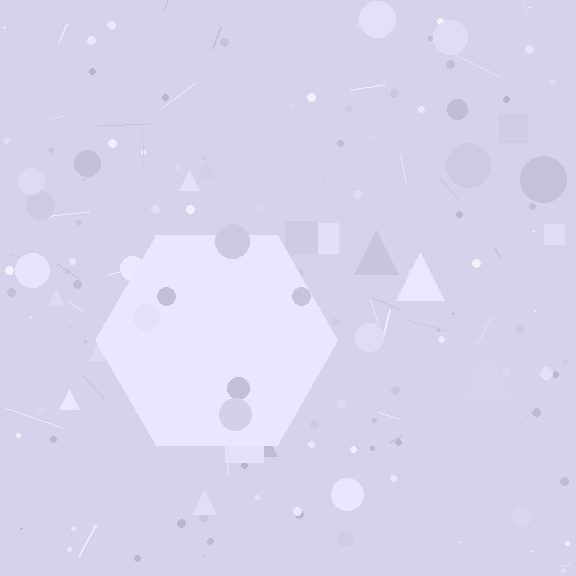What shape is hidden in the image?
A hexagon is hidden in the image.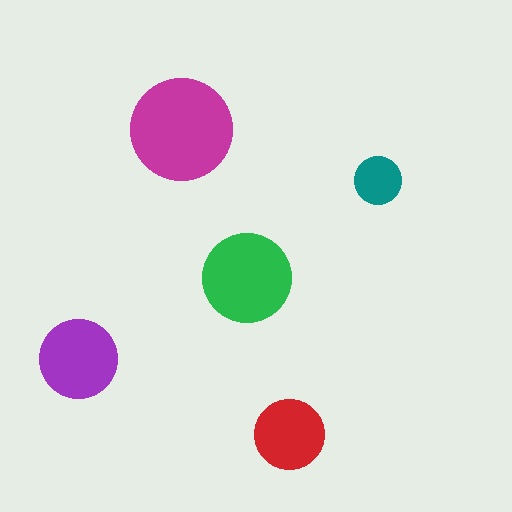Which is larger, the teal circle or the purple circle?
The purple one.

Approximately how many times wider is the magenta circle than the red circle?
About 1.5 times wider.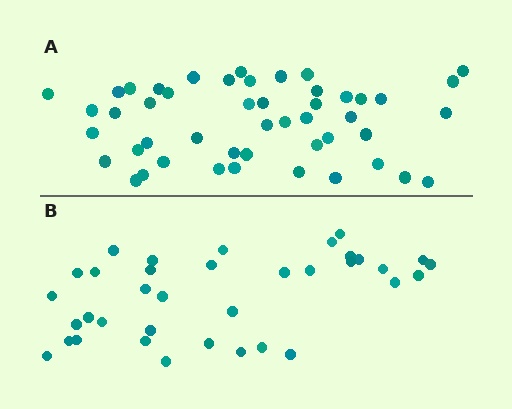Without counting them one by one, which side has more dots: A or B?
Region A (the top region) has more dots.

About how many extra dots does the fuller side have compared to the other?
Region A has roughly 12 or so more dots than region B.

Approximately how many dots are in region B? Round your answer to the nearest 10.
About 40 dots. (The exact count is 36, which rounds to 40.)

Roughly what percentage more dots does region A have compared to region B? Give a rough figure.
About 35% more.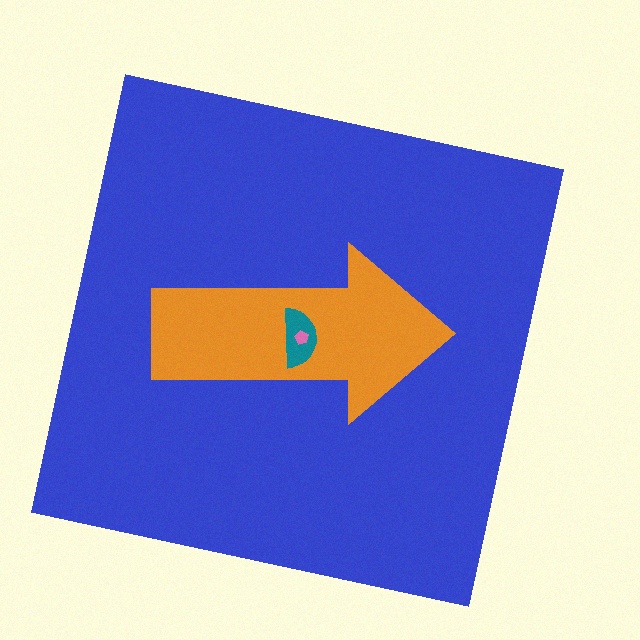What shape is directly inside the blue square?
The orange arrow.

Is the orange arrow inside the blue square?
Yes.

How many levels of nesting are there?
4.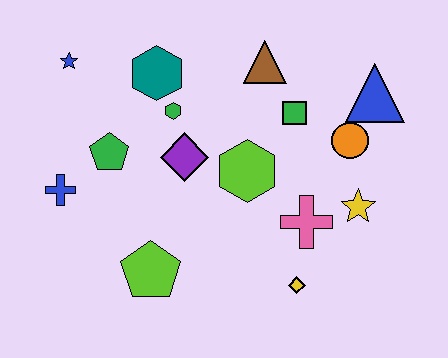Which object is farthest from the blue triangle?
The blue cross is farthest from the blue triangle.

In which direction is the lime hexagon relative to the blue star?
The lime hexagon is to the right of the blue star.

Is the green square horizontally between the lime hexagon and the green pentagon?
No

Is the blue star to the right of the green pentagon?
No